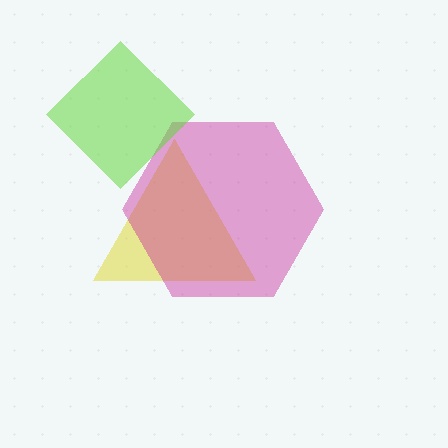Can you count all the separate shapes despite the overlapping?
Yes, there are 3 separate shapes.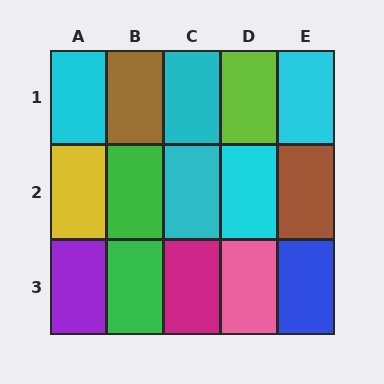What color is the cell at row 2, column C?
Cyan.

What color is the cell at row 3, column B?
Green.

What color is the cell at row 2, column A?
Yellow.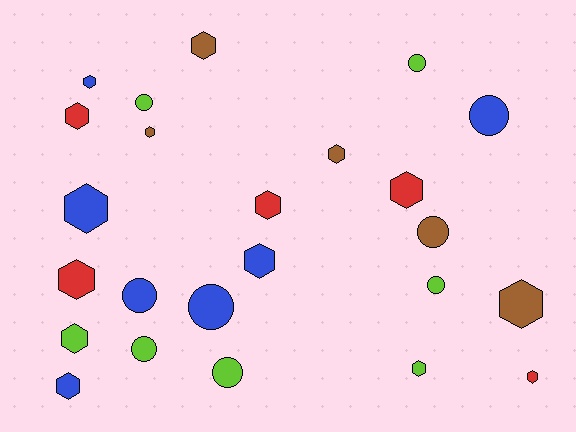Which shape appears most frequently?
Hexagon, with 15 objects.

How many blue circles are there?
There are 3 blue circles.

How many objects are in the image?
There are 24 objects.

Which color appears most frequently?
Lime, with 7 objects.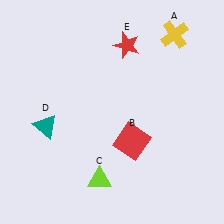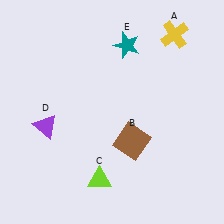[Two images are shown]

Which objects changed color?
B changed from red to brown. D changed from teal to purple. E changed from red to teal.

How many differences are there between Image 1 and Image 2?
There are 3 differences between the two images.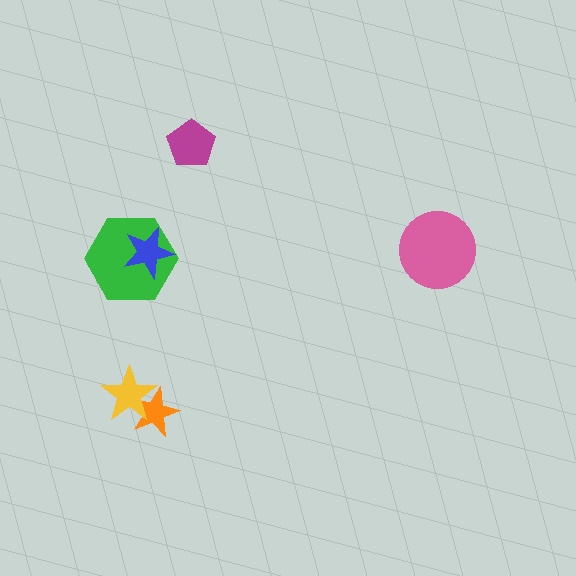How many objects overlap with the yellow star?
1 object overlaps with the yellow star.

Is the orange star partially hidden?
Yes, it is partially covered by another shape.